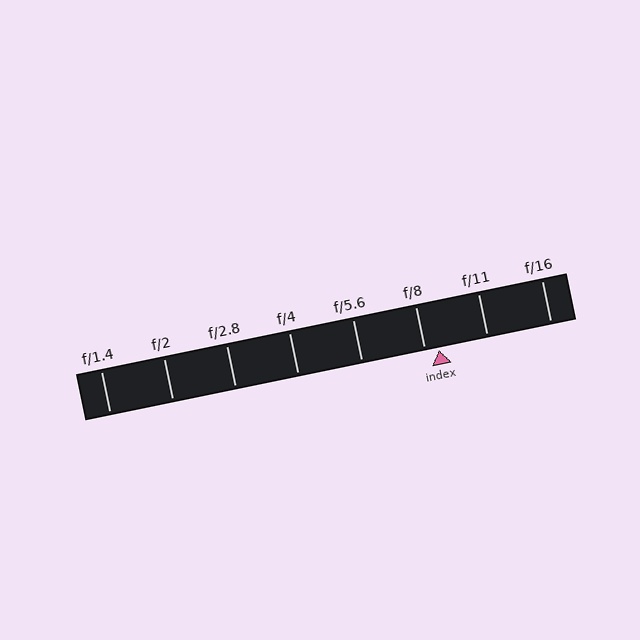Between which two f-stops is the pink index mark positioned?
The index mark is between f/8 and f/11.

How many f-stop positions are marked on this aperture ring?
There are 8 f-stop positions marked.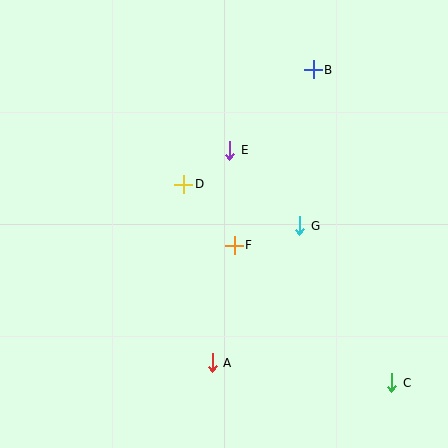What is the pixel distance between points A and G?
The distance between A and G is 162 pixels.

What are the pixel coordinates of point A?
Point A is at (212, 363).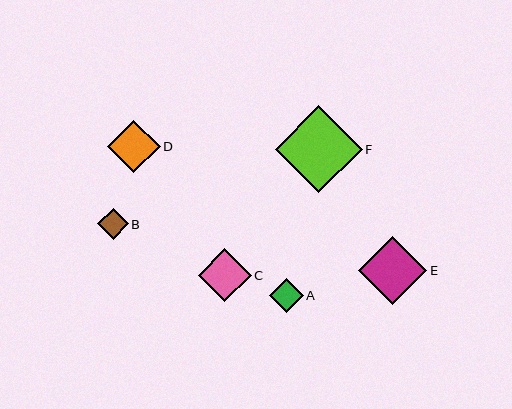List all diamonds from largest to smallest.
From largest to smallest: F, E, C, D, A, B.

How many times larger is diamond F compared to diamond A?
Diamond F is approximately 2.6 times the size of diamond A.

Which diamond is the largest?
Diamond F is the largest with a size of approximately 87 pixels.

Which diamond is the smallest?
Diamond B is the smallest with a size of approximately 31 pixels.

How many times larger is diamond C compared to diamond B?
Diamond C is approximately 1.7 times the size of diamond B.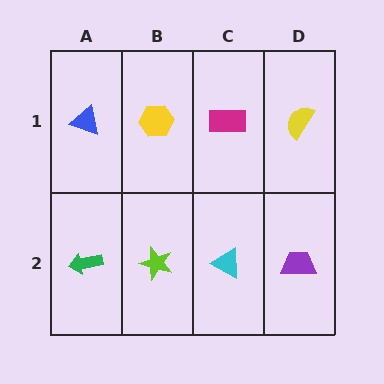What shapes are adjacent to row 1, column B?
A lime star (row 2, column B), a blue triangle (row 1, column A), a magenta rectangle (row 1, column C).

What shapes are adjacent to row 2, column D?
A yellow semicircle (row 1, column D), a cyan triangle (row 2, column C).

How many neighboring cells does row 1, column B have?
3.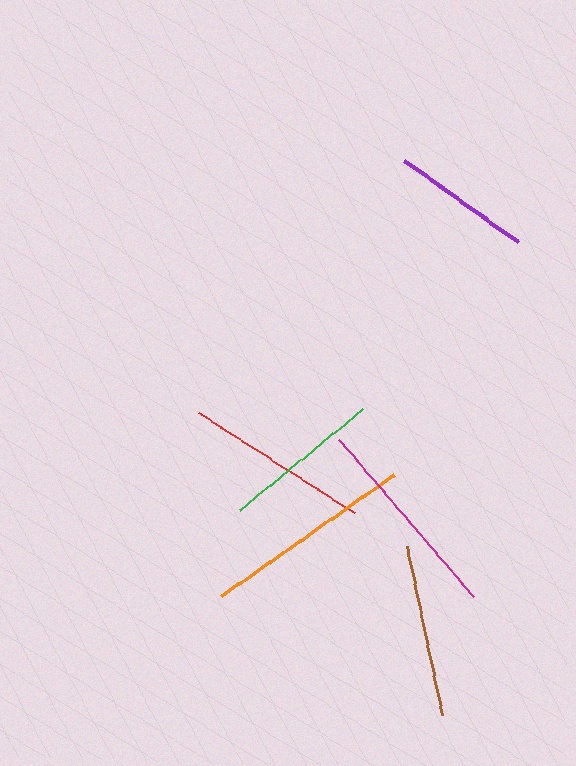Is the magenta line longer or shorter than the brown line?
The magenta line is longer than the brown line.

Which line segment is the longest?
The orange line is the longest at approximately 212 pixels.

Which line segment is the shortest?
The purple line is the shortest at approximately 139 pixels.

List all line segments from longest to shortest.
From longest to shortest: orange, magenta, red, brown, green, purple.